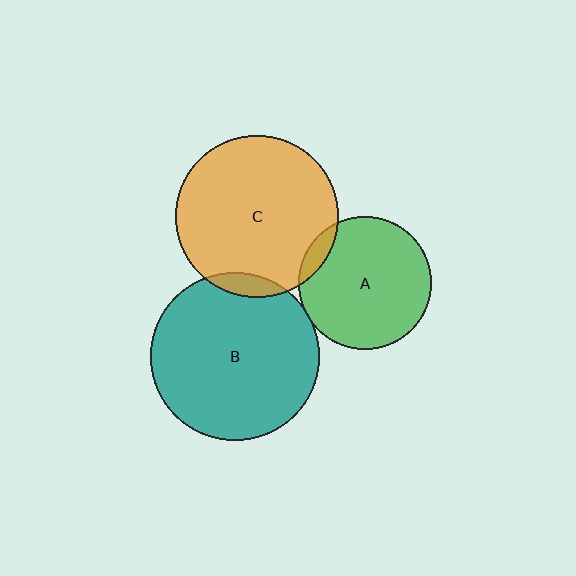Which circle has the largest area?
Circle B (teal).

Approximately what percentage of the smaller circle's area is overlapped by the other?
Approximately 5%.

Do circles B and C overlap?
Yes.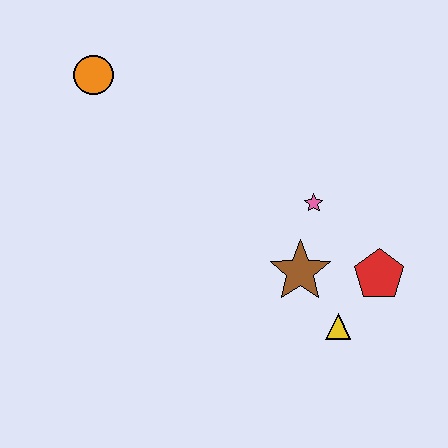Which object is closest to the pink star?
The brown star is closest to the pink star.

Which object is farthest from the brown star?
The orange circle is farthest from the brown star.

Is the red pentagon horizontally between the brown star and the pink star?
No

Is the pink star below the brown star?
No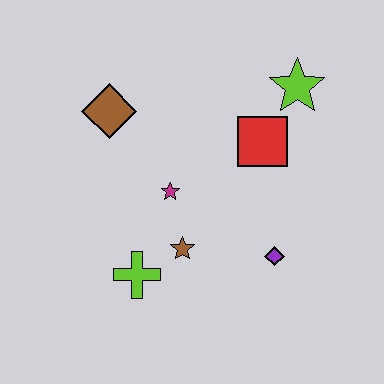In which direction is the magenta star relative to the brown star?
The magenta star is above the brown star.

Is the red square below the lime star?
Yes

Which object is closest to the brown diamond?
The magenta star is closest to the brown diamond.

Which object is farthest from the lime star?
The lime cross is farthest from the lime star.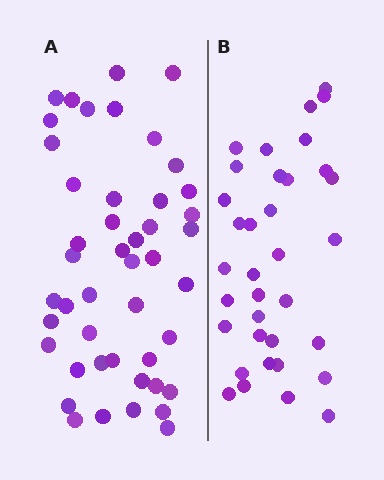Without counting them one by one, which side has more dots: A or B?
Region A (the left region) has more dots.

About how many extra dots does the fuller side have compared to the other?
Region A has roughly 12 or so more dots than region B.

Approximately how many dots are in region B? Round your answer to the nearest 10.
About 40 dots. (The exact count is 35, which rounds to 40.)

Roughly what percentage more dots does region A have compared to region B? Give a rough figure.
About 30% more.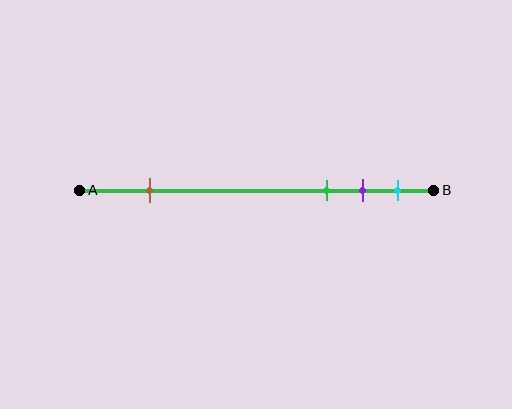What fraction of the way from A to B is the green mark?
The green mark is approximately 70% (0.7) of the way from A to B.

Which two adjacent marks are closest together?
The purple and cyan marks are the closest adjacent pair.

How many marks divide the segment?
There are 4 marks dividing the segment.